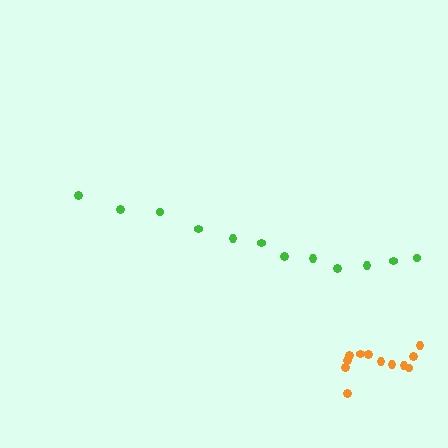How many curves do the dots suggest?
There are 2 distinct paths.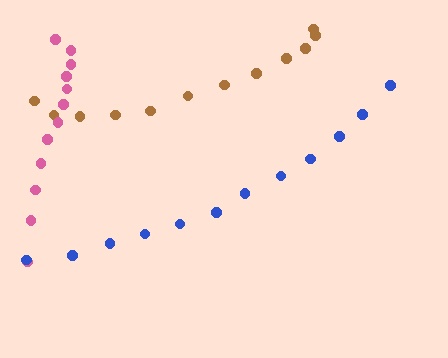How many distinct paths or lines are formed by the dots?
There are 3 distinct paths.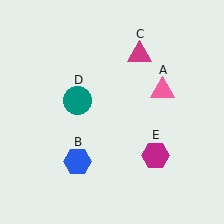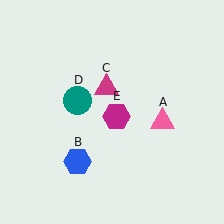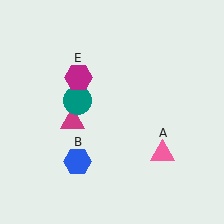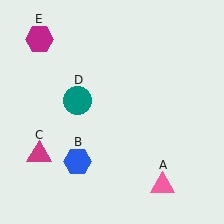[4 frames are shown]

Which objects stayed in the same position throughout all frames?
Blue hexagon (object B) and teal circle (object D) remained stationary.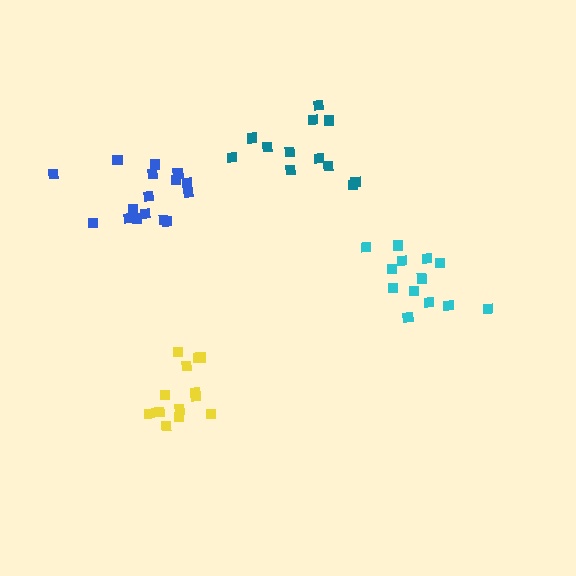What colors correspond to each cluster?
The clusters are colored: teal, blue, cyan, yellow.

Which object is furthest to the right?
The cyan cluster is rightmost.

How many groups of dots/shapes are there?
There are 4 groups.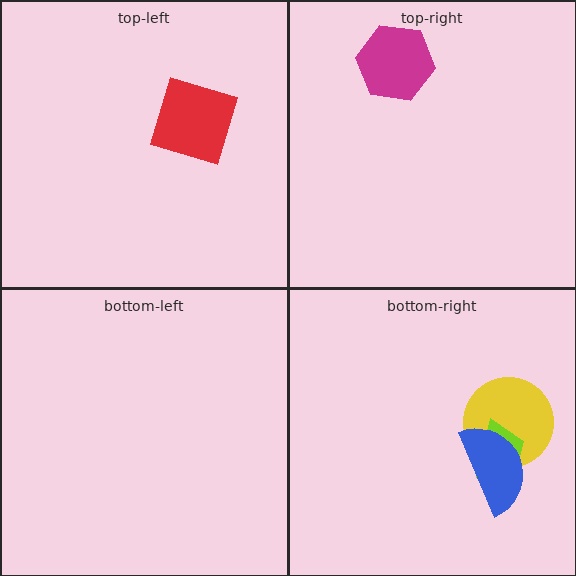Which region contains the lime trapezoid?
The bottom-right region.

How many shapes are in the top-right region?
1.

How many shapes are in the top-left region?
1.